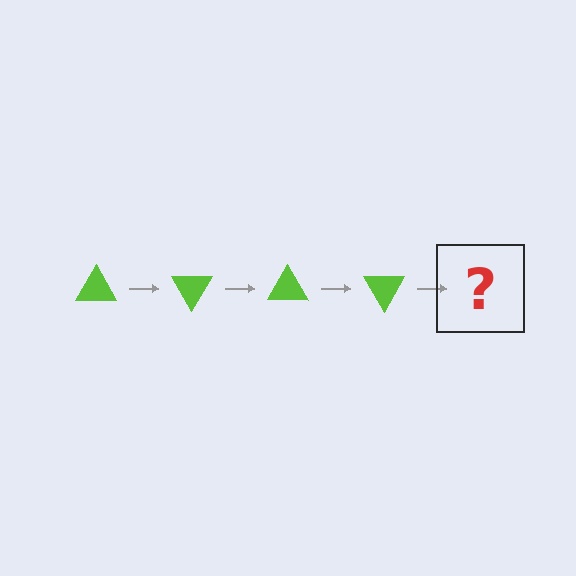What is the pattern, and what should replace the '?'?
The pattern is that the triangle rotates 60 degrees each step. The '?' should be a lime triangle rotated 240 degrees.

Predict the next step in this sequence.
The next step is a lime triangle rotated 240 degrees.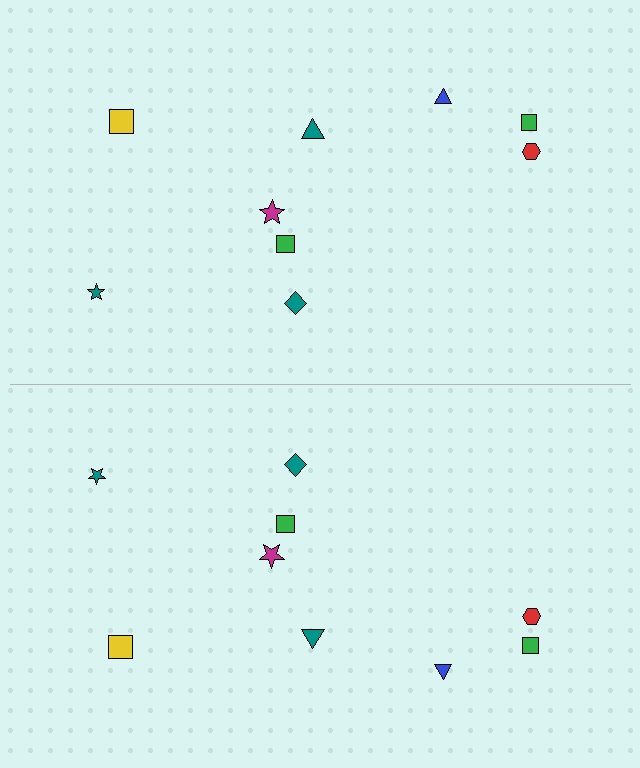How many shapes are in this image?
There are 18 shapes in this image.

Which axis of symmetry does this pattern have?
The pattern has a horizontal axis of symmetry running through the center of the image.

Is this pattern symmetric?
Yes, this pattern has bilateral (reflection) symmetry.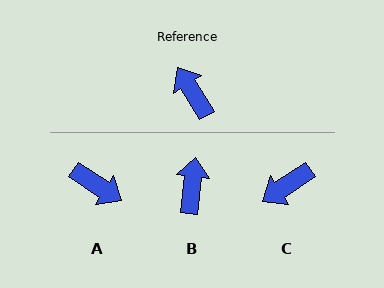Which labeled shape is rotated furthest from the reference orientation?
A, about 155 degrees away.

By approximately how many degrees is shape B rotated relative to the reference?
Approximately 39 degrees clockwise.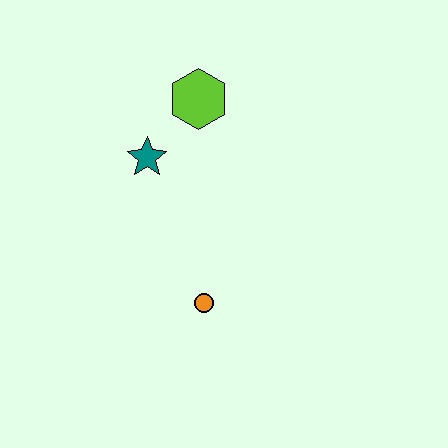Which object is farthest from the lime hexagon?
The orange circle is farthest from the lime hexagon.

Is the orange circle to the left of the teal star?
No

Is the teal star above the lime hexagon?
No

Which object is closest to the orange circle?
The teal star is closest to the orange circle.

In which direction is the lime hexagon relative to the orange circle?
The lime hexagon is above the orange circle.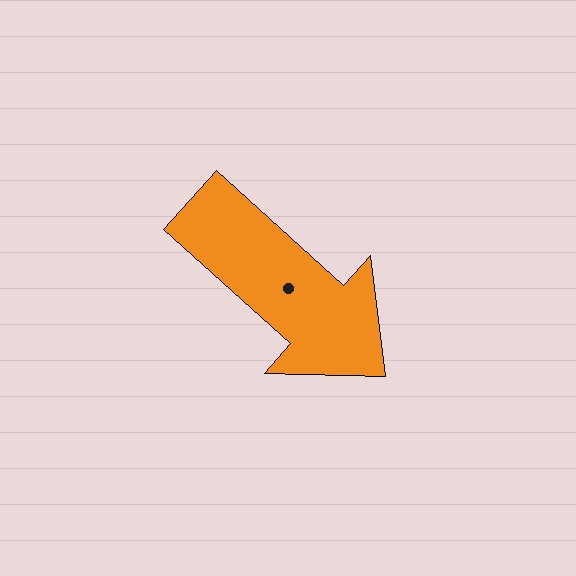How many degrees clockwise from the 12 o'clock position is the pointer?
Approximately 132 degrees.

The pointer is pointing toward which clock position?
Roughly 4 o'clock.